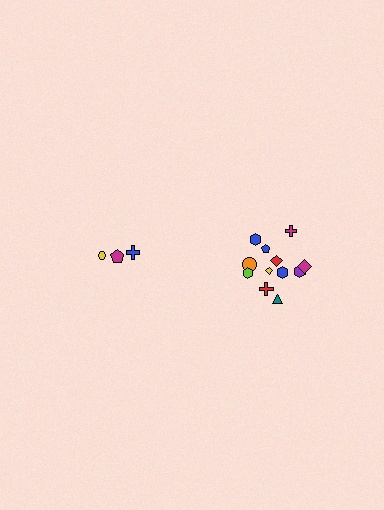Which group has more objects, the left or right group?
The right group.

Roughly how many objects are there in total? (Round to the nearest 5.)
Roughly 15 objects in total.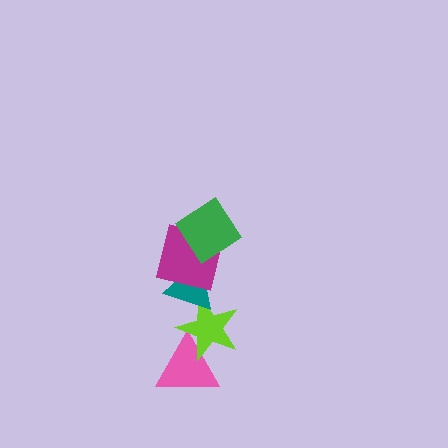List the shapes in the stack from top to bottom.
From top to bottom: the green diamond, the magenta square, the teal triangle, the lime star, the pink triangle.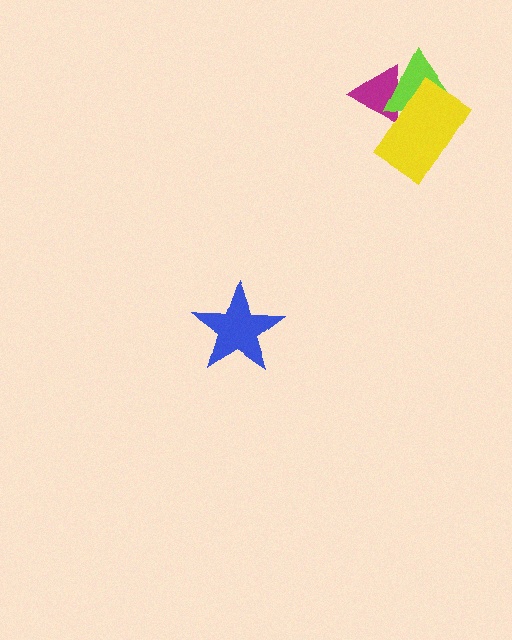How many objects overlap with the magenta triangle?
2 objects overlap with the magenta triangle.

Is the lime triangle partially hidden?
Yes, it is partially covered by another shape.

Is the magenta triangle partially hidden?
Yes, it is partially covered by another shape.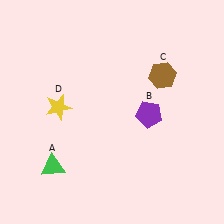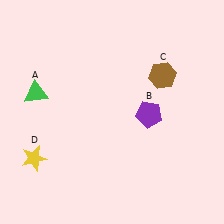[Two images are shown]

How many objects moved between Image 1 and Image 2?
2 objects moved between the two images.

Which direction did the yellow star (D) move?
The yellow star (D) moved down.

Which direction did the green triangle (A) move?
The green triangle (A) moved up.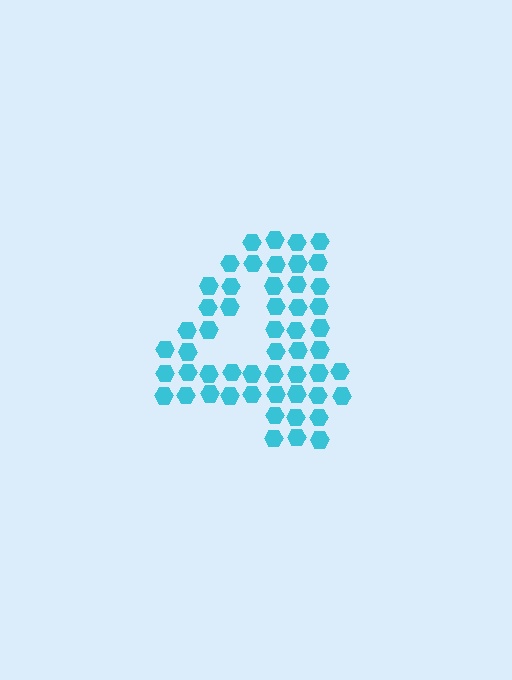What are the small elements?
The small elements are hexagons.